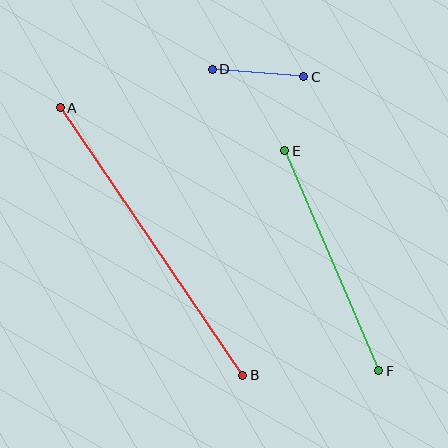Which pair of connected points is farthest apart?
Points A and B are farthest apart.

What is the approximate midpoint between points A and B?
The midpoint is at approximately (151, 241) pixels.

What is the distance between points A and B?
The distance is approximately 324 pixels.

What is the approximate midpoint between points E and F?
The midpoint is at approximately (332, 261) pixels.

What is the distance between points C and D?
The distance is approximately 92 pixels.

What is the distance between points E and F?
The distance is approximately 239 pixels.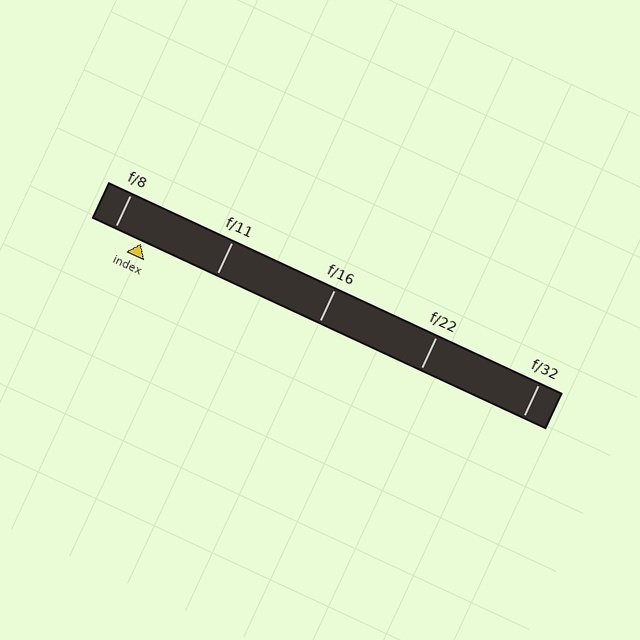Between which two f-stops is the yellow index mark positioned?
The index mark is between f/8 and f/11.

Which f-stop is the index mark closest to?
The index mark is closest to f/8.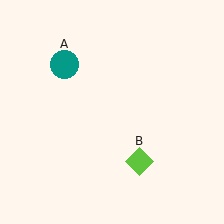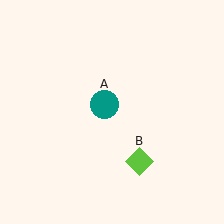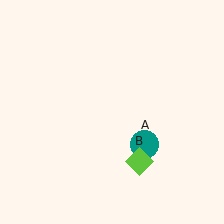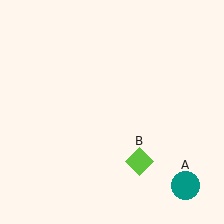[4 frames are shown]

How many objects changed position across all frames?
1 object changed position: teal circle (object A).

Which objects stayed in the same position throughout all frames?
Lime diamond (object B) remained stationary.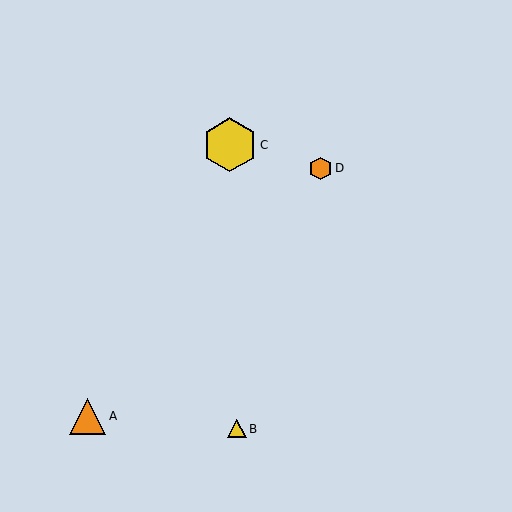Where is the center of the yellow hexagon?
The center of the yellow hexagon is at (230, 145).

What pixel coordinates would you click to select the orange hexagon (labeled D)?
Click at (321, 168) to select the orange hexagon D.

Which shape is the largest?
The yellow hexagon (labeled C) is the largest.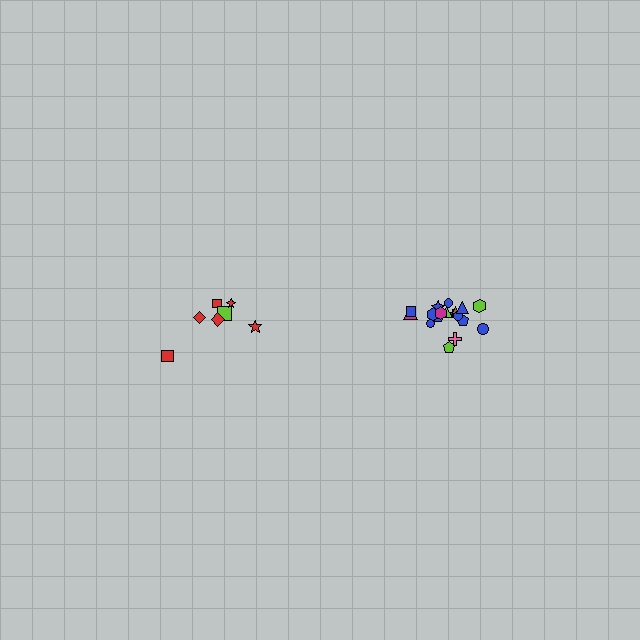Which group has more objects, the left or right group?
The right group.